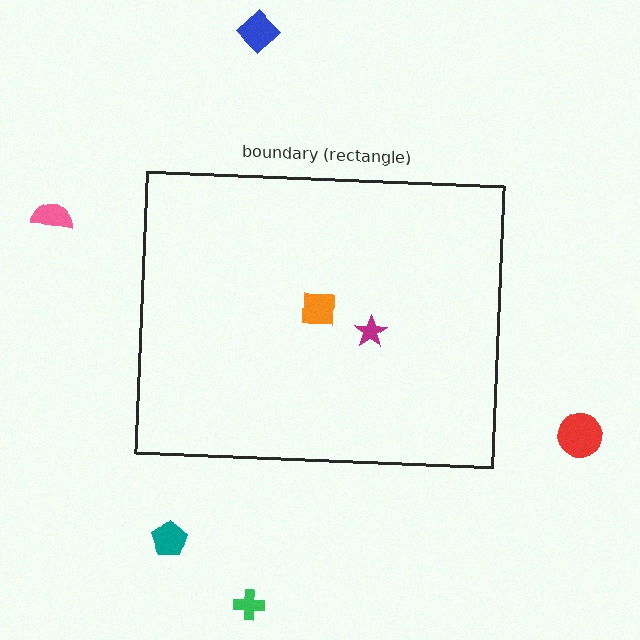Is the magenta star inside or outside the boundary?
Inside.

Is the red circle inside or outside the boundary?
Outside.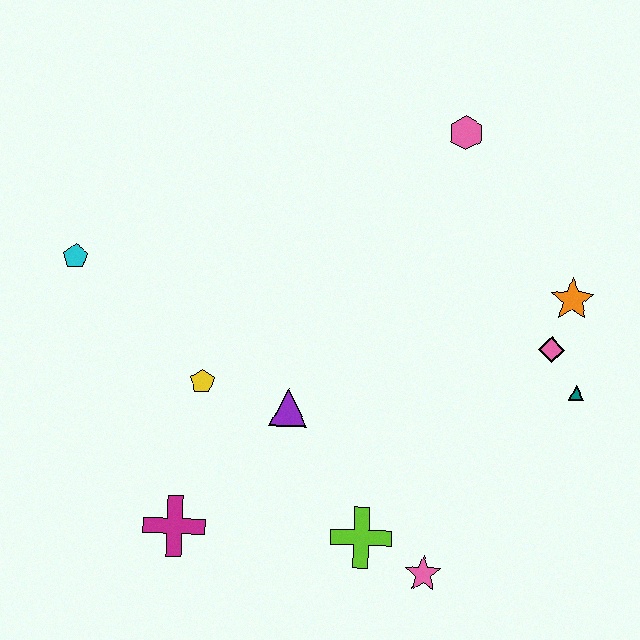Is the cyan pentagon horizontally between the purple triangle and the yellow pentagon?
No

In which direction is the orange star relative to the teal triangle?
The orange star is above the teal triangle.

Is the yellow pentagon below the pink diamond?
Yes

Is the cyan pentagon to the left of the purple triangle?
Yes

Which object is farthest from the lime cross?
The pink hexagon is farthest from the lime cross.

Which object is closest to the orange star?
The pink diamond is closest to the orange star.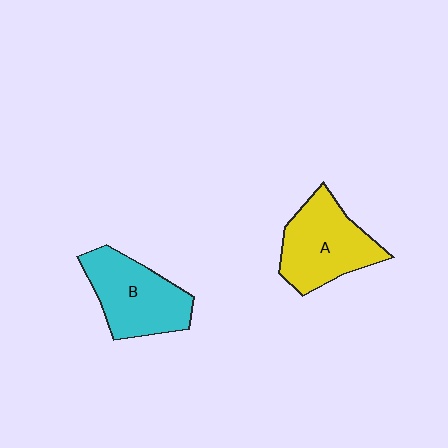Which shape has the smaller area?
Shape B (cyan).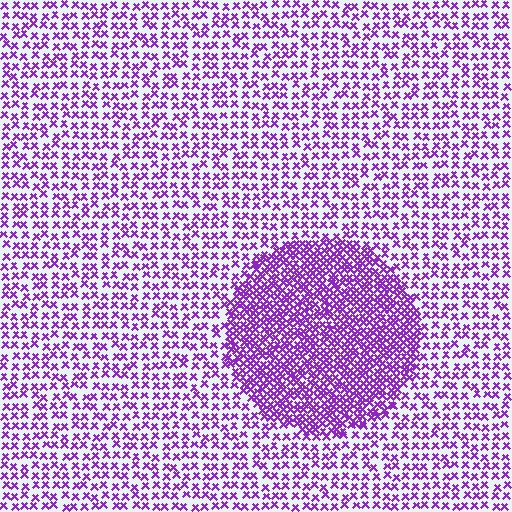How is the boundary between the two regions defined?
The boundary is defined by a change in element density (approximately 2.3x ratio). All elements are the same color, size, and shape.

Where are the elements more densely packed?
The elements are more densely packed inside the circle boundary.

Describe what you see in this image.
The image contains small purple elements arranged at two different densities. A circle-shaped region is visible where the elements are more densely packed than the surrounding area.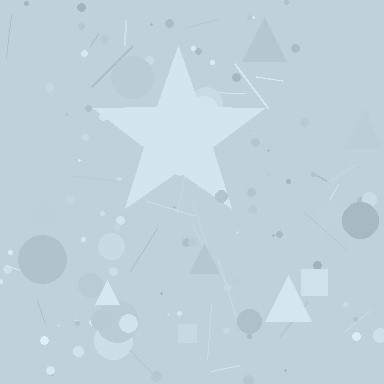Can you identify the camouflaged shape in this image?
The camouflaged shape is a star.